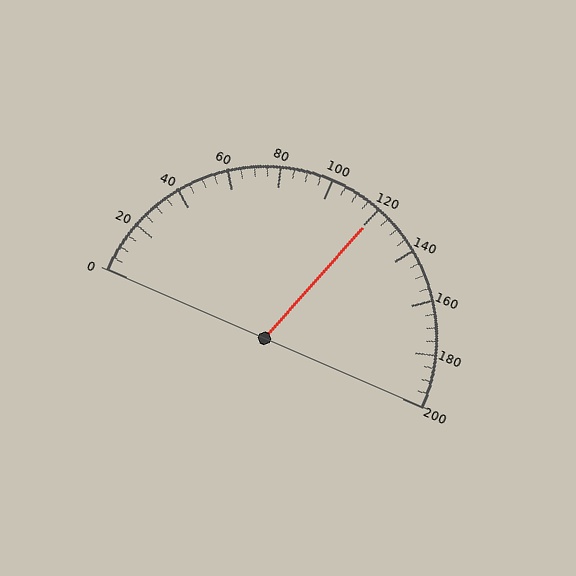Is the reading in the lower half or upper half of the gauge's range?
The reading is in the upper half of the range (0 to 200).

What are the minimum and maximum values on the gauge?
The gauge ranges from 0 to 200.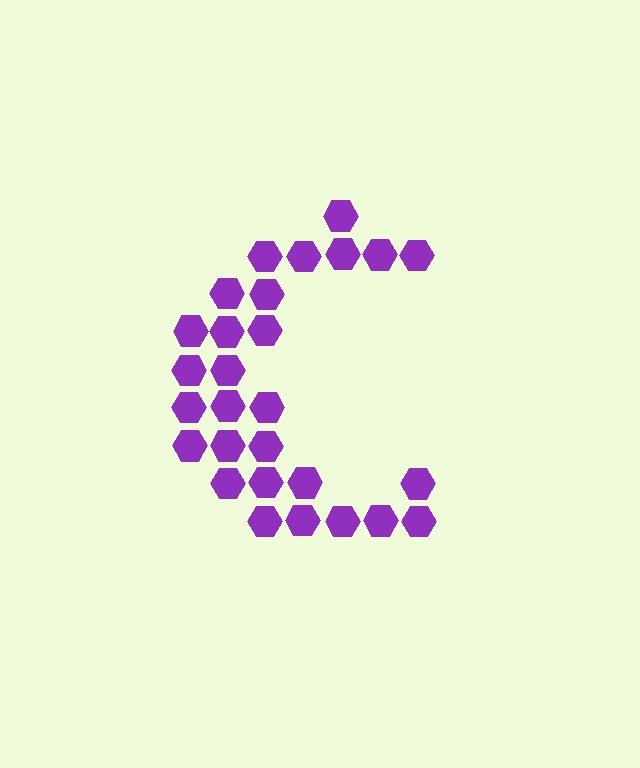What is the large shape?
The large shape is the letter C.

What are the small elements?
The small elements are hexagons.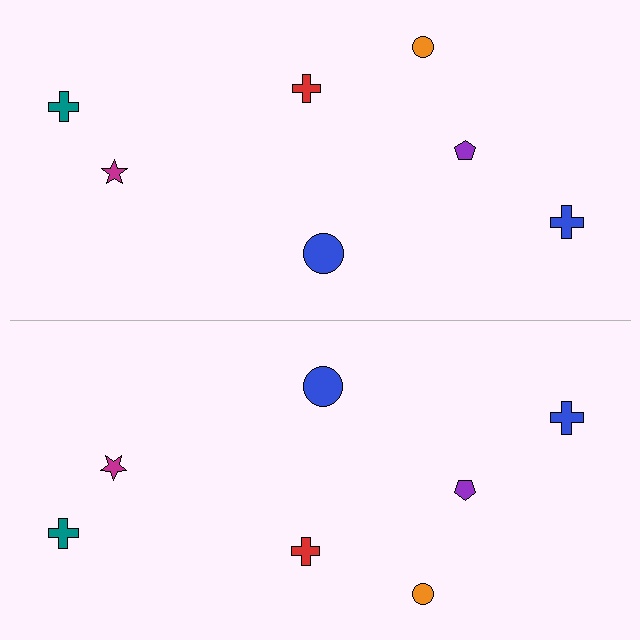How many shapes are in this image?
There are 14 shapes in this image.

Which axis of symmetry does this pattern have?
The pattern has a horizontal axis of symmetry running through the center of the image.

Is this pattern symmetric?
Yes, this pattern has bilateral (reflection) symmetry.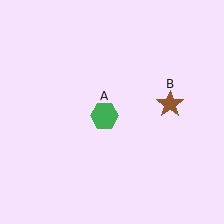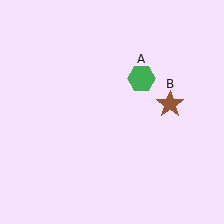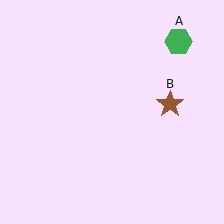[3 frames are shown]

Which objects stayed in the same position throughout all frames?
Brown star (object B) remained stationary.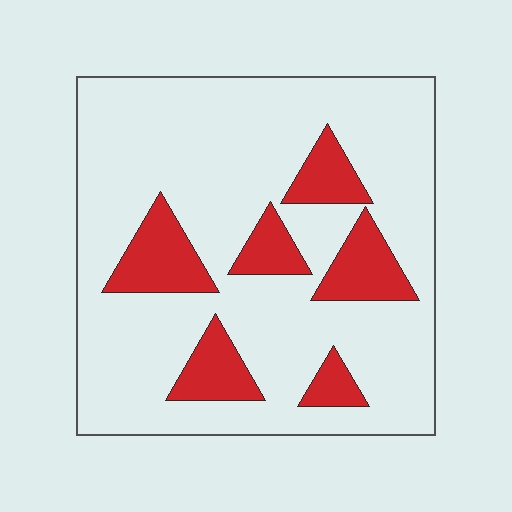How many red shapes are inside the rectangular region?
6.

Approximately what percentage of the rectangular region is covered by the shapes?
Approximately 20%.